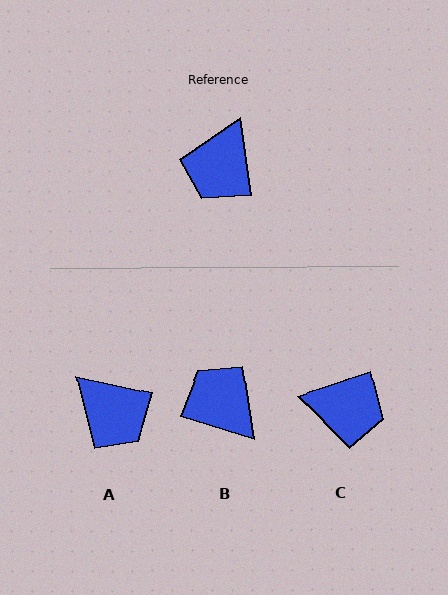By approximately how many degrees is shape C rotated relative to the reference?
Approximately 100 degrees counter-clockwise.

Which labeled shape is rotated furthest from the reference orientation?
B, about 116 degrees away.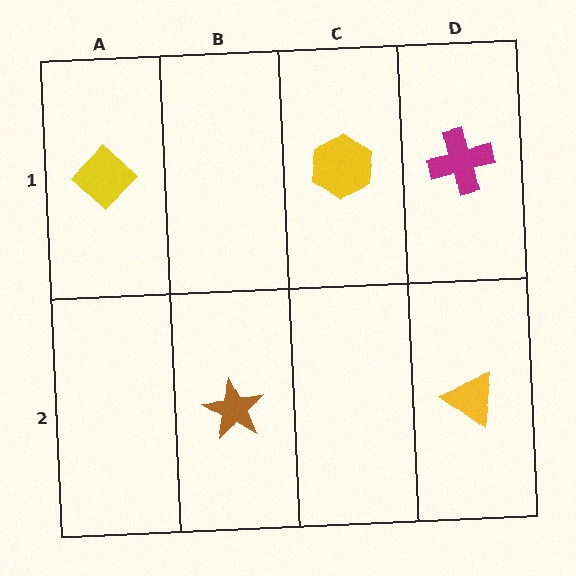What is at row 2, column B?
A brown star.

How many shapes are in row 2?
2 shapes.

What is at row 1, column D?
A magenta cross.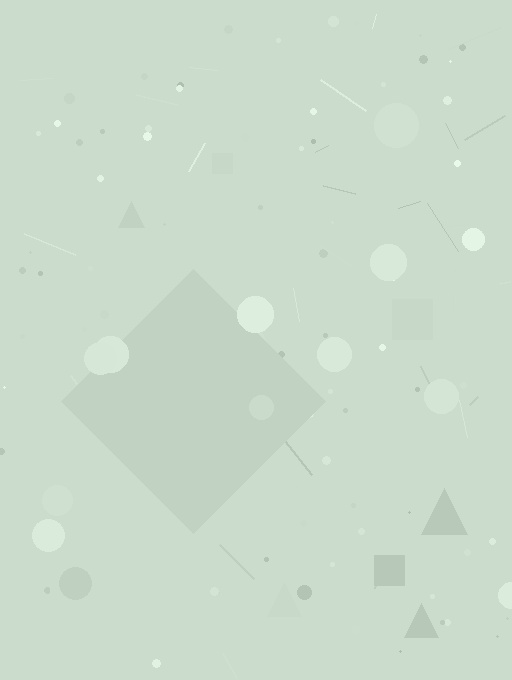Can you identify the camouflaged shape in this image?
The camouflaged shape is a diamond.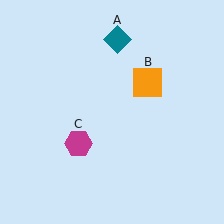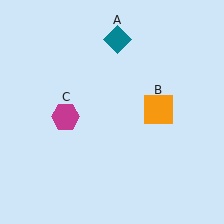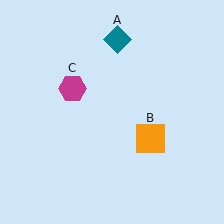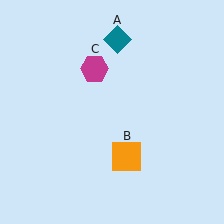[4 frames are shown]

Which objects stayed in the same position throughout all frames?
Teal diamond (object A) remained stationary.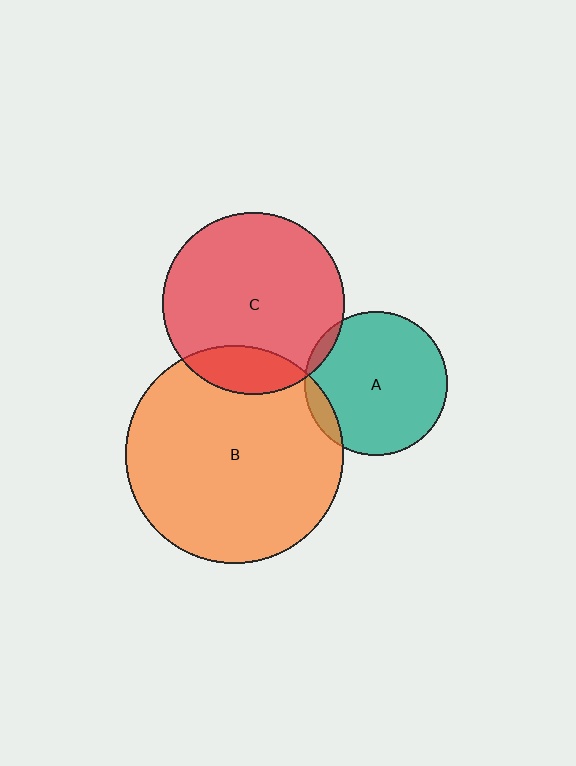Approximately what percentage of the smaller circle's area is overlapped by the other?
Approximately 10%.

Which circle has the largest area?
Circle B (orange).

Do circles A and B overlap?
Yes.